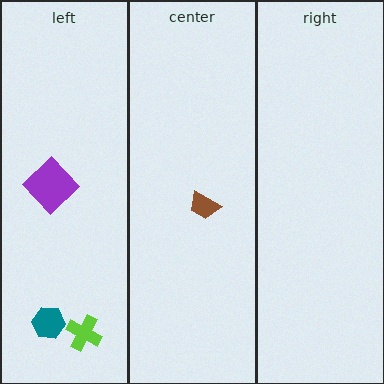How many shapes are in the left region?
3.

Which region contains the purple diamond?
The left region.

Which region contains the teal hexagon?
The left region.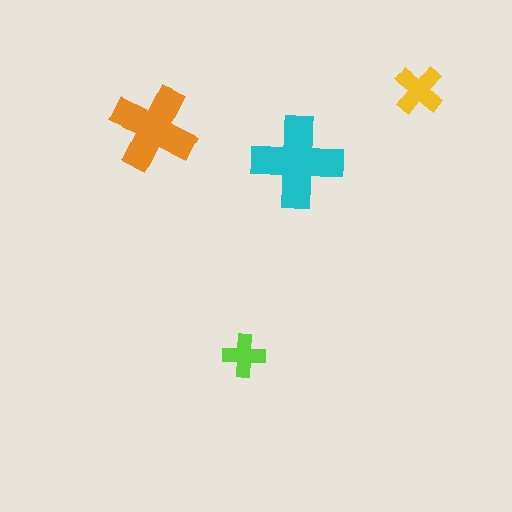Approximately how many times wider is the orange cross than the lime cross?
About 2 times wider.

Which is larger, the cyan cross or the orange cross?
The cyan one.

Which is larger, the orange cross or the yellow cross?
The orange one.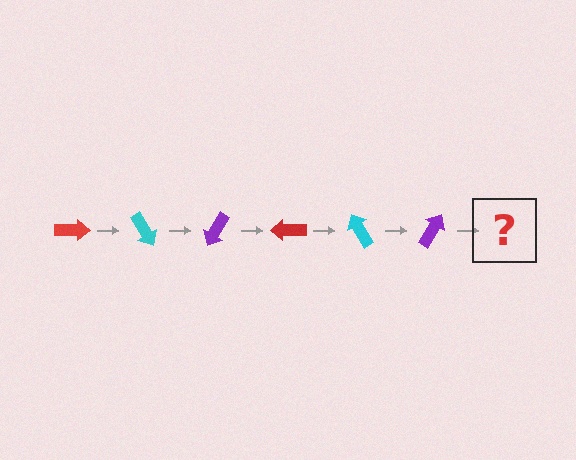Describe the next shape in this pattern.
It should be a red arrow, rotated 360 degrees from the start.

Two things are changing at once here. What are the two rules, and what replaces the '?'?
The two rules are that it rotates 60 degrees each step and the color cycles through red, cyan, and purple. The '?' should be a red arrow, rotated 360 degrees from the start.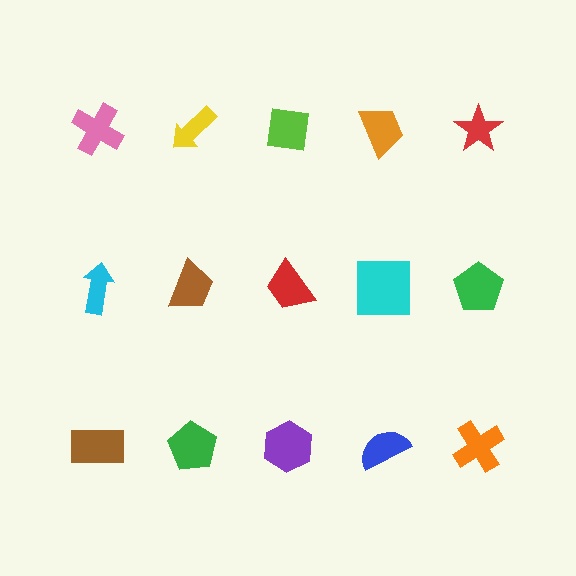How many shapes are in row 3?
5 shapes.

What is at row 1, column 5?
A red star.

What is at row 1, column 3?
A lime square.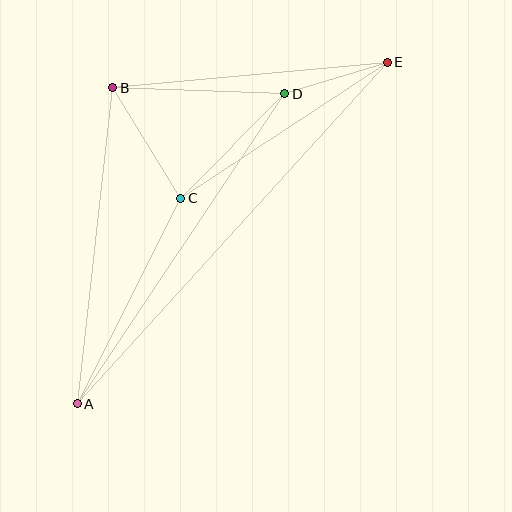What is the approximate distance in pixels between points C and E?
The distance between C and E is approximately 247 pixels.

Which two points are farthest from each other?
Points A and E are farthest from each other.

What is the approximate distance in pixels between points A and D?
The distance between A and D is approximately 373 pixels.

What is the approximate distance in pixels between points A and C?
The distance between A and C is approximately 230 pixels.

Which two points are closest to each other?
Points D and E are closest to each other.